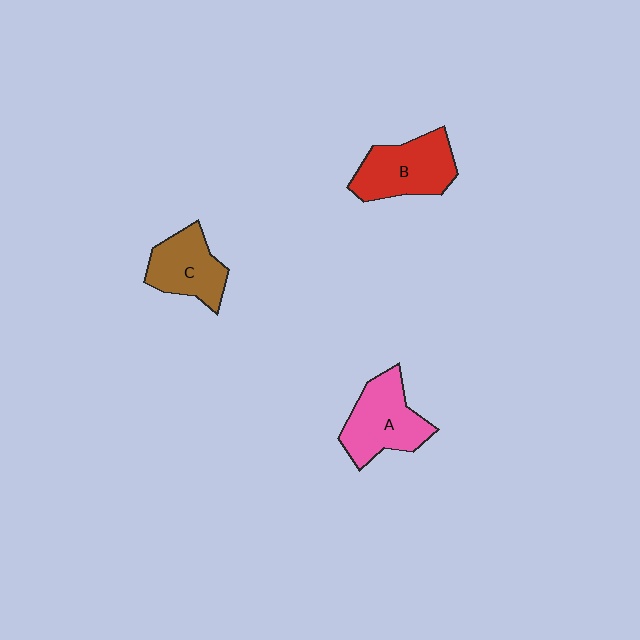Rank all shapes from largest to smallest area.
From largest to smallest: B (red), A (pink), C (brown).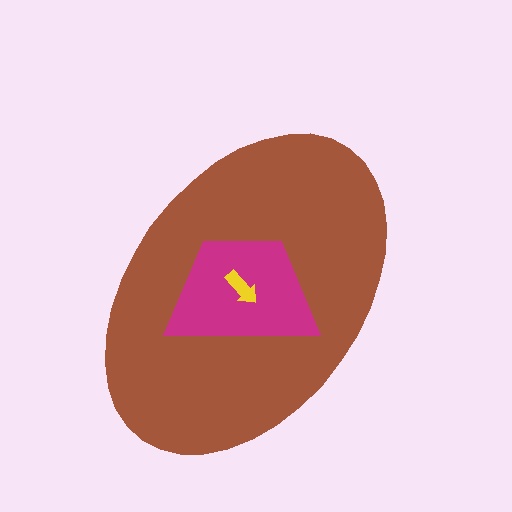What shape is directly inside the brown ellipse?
The magenta trapezoid.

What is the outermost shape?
The brown ellipse.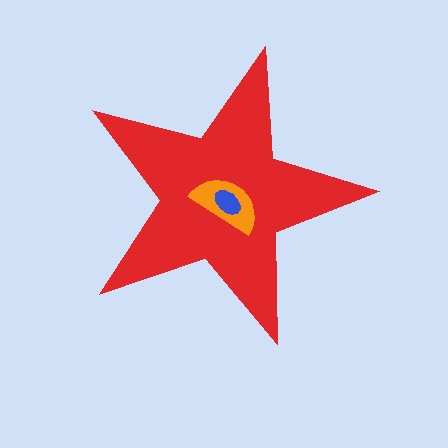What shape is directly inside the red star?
The orange semicircle.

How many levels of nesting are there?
3.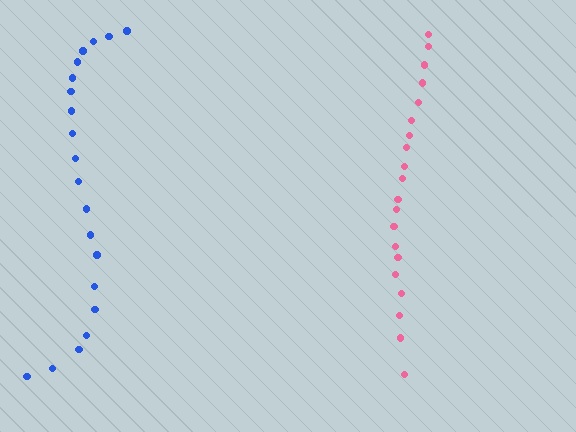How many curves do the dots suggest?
There are 2 distinct paths.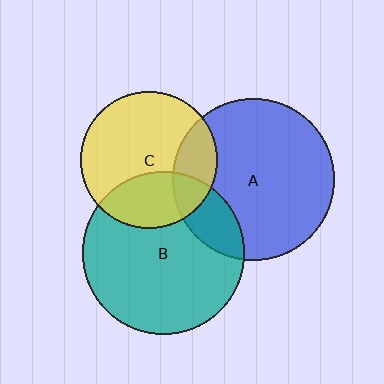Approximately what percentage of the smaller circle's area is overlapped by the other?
Approximately 30%.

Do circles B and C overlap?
Yes.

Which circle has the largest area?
Circle B (teal).